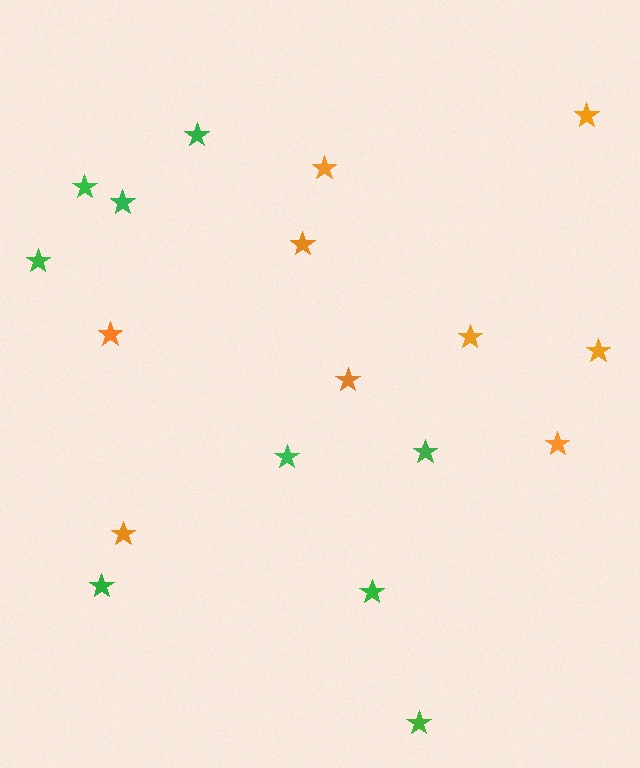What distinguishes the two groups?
There are 2 groups: one group of orange stars (9) and one group of green stars (9).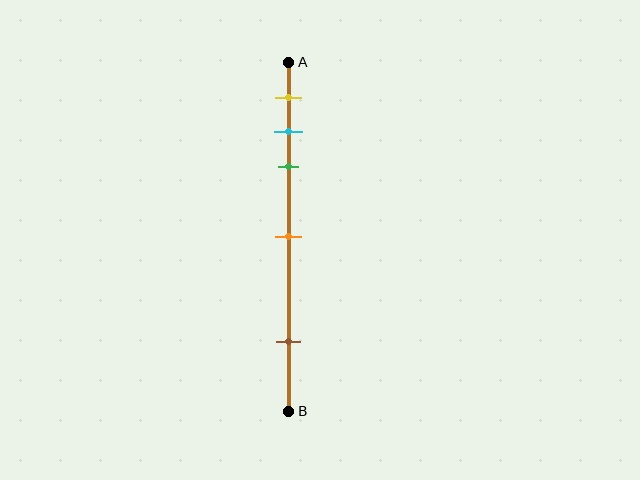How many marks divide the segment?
There are 5 marks dividing the segment.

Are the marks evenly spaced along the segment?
No, the marks are not evenly spaced.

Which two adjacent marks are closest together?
The cyan and green marks are the closest adjacent pair.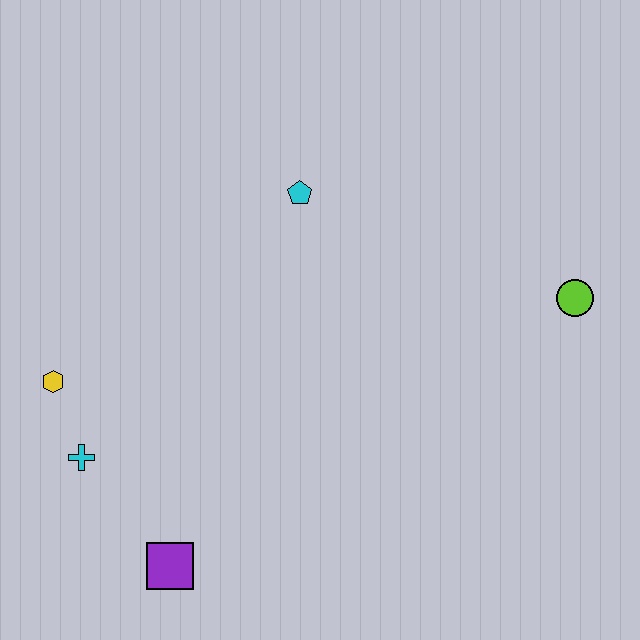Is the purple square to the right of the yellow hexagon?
Yes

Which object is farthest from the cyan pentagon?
The purple square is farthest from the cyan pentagon.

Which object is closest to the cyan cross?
The yellow hexagon is closest to the cyan cross.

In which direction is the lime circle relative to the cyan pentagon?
The lime circle is to the right of the cyan pentagon.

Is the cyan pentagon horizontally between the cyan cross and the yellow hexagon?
No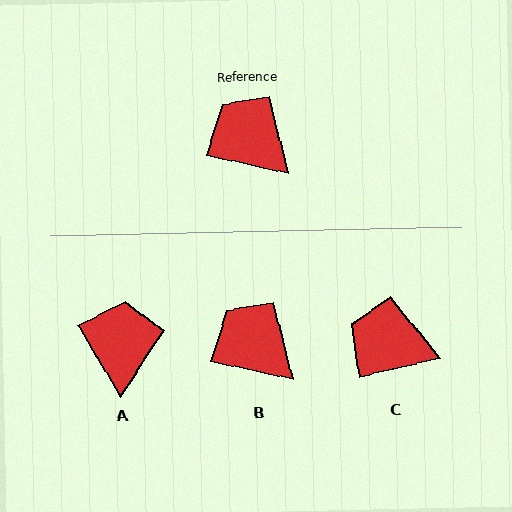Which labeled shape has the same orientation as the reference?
B.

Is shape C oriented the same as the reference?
No, it is off by about 25 degrees.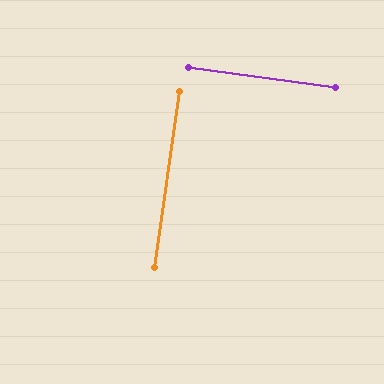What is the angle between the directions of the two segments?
Approximately 90 degrees.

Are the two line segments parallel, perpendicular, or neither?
Perpendicular — they meet at approximately 90°.